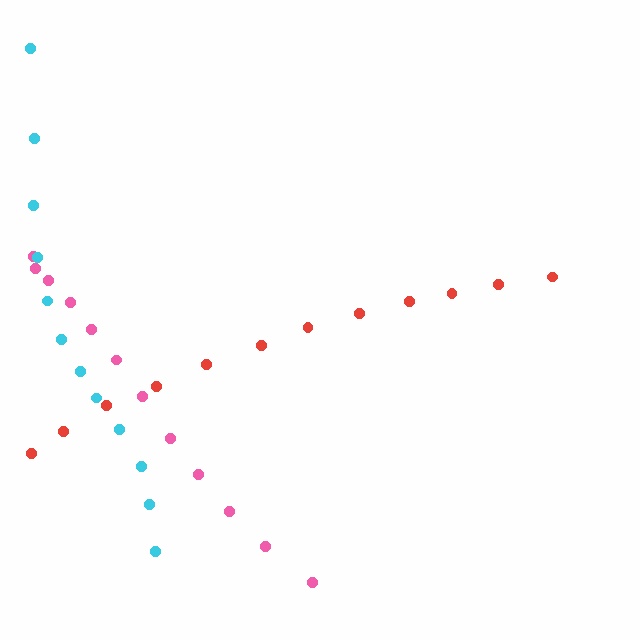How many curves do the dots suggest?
There are 3 distinct paths.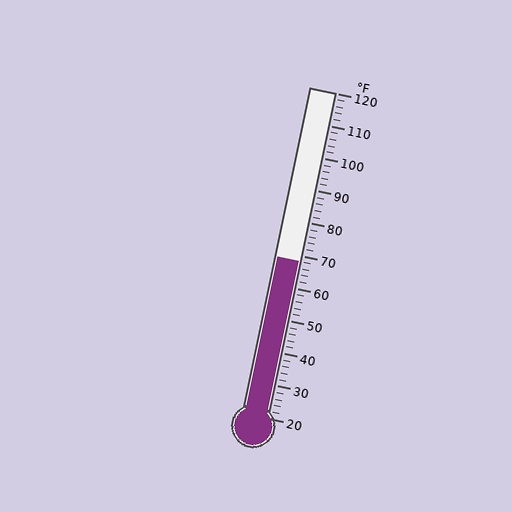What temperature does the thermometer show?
The thermometer shows approximately 68°F.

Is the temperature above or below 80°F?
The temperature is below 80°F.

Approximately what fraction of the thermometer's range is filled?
The thermometer is filled to approximately 50% of its range.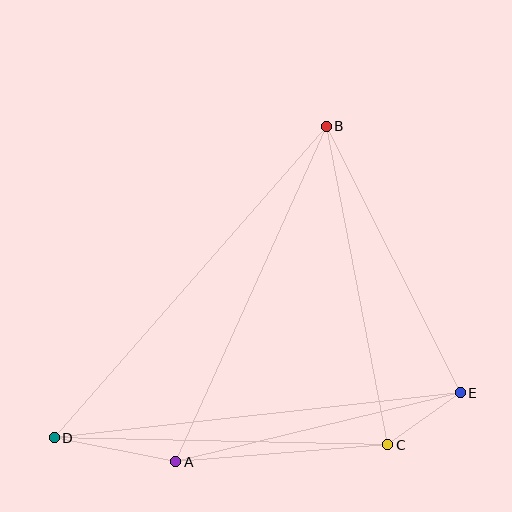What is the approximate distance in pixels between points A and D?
The distance between A and D is approximately 124 pixels.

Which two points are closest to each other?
Points C and E are closest to each other.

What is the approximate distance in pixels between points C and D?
The distance between C and D is approximately 334 pixels.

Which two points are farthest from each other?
Points B and D are farthest from each other.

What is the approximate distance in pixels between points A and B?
The distance between A and B is approximately 367 pixels.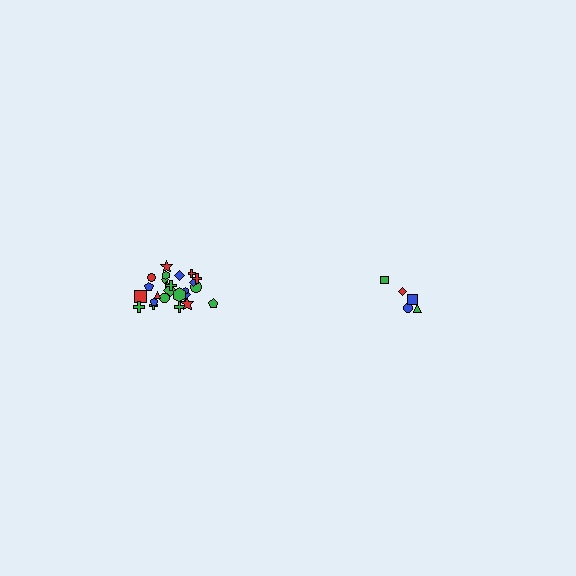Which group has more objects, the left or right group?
The left group.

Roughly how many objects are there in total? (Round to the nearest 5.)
Roughly 30 objects in total.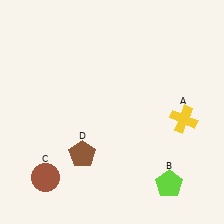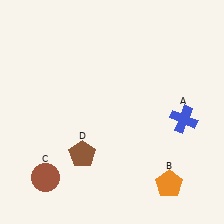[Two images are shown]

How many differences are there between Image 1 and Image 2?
There are 2 differences between the two images.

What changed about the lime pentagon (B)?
In Image 1, B is lime. In Image 2, it changed to orange.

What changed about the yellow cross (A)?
In Image 1, A is yellow. In Image 2, it changed to blue.